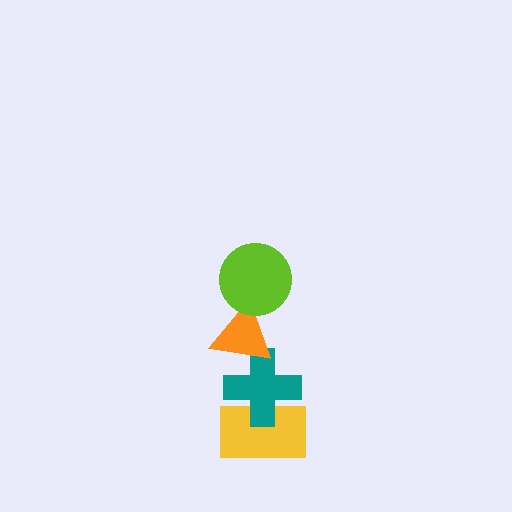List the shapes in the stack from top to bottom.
From top to bottom: the lime circle, the orange triangle, the teal cross, the yellow rectangle.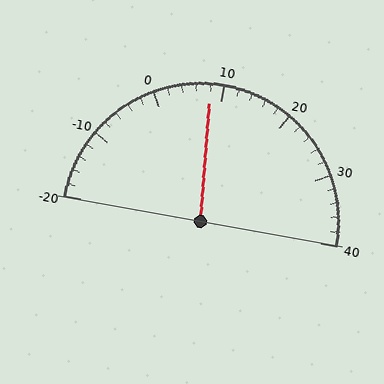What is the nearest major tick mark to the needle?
The nearest major tick mark is 10.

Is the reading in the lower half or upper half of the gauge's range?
The reading is in the lower half of the range (-20 to 40).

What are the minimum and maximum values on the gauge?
The gauge ranges from -20 to 40.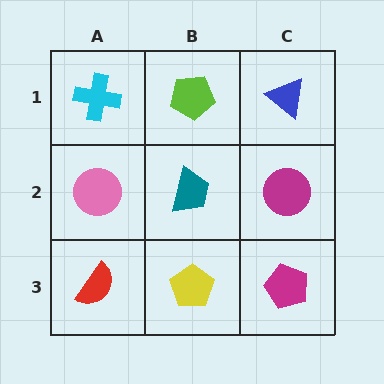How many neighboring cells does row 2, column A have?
3.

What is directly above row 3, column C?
A magenta circle.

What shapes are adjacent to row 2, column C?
A blue triangle (row 1, column C), a magenta pentagon (row 3, column C), a teal trapezoid (row 2, column B).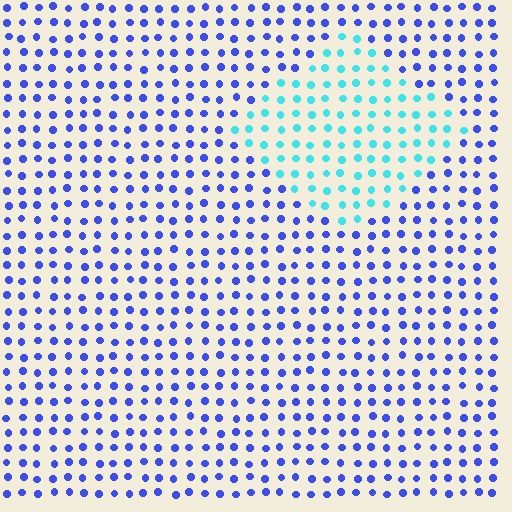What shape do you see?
I see a diamond.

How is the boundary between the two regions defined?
The boundary is defined purely by a slight shift in hue (about 53 degrees). Spacing, size, and orientation are identical on both sides.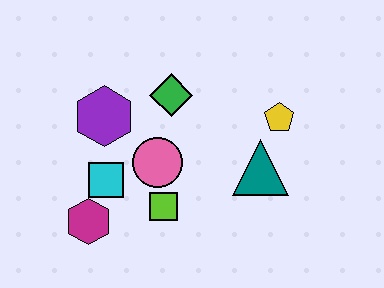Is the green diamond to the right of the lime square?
Yes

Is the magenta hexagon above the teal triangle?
No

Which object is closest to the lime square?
The pink circle is closest to the lime square.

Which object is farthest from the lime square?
The yellow pentagon is farthest from the lime square.